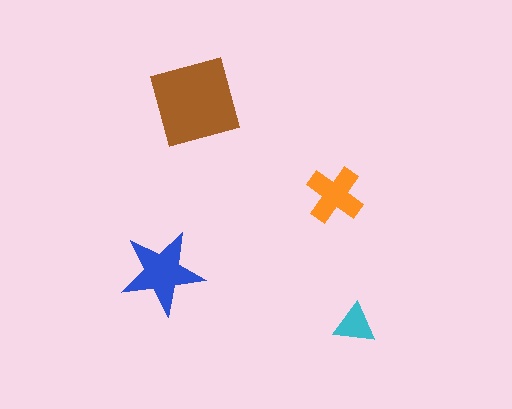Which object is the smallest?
The cyan triangle.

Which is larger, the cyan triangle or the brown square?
The brown square.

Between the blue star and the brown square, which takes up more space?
The brown square.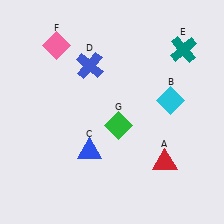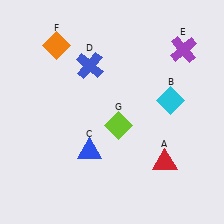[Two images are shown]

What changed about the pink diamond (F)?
In Image 1, F is pink. In Image 2, it changed to orange.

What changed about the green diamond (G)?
In Image 1, G is green. In Image 2, it changed to lime.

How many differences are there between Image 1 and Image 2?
There are 3 differences between the two images.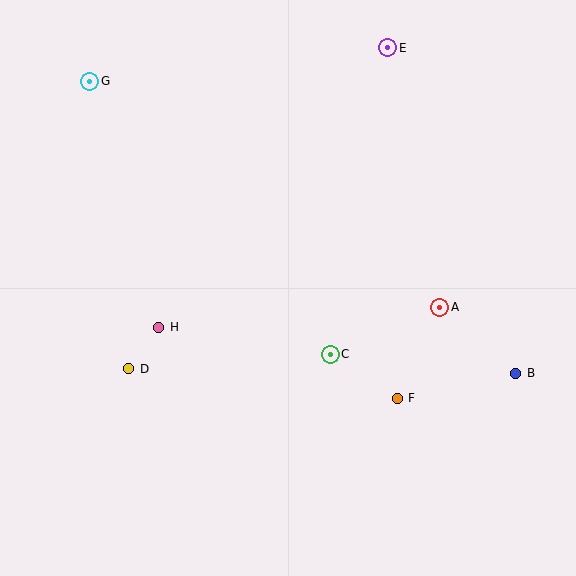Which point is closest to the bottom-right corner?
Point B is closest to the bottom-right corner.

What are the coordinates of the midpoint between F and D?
The midpoint between F and D is at (263, 383).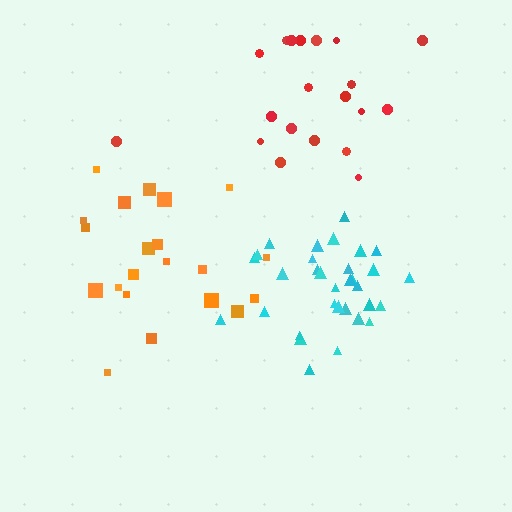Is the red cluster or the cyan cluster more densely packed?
Cyan.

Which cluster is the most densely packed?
Cyan.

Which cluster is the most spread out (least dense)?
Red.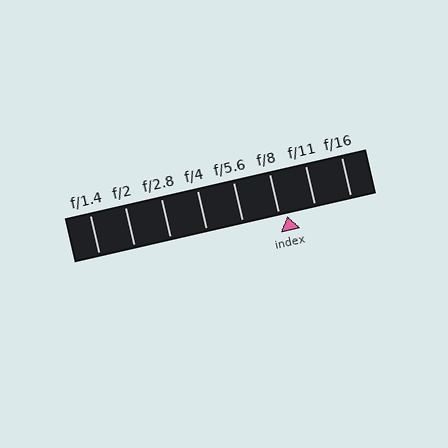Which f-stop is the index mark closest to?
The index mark is closest to f/8.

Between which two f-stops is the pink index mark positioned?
The index mark is between f/8 and f/11.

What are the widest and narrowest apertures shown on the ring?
The widest aperture shown is f/1.4 and the narrowest is f/16.